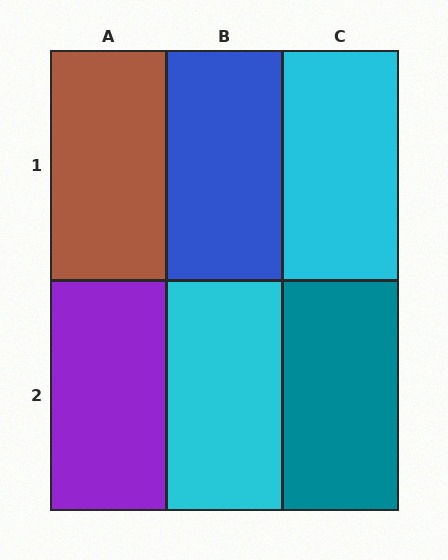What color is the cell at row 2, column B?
Cyan.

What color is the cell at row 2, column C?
Teal.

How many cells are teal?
1 cell is teal.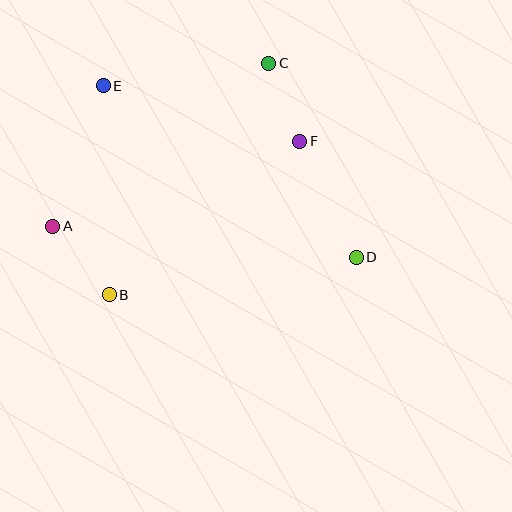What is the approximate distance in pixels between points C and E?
The distance between C and E is approximately 167 pixels.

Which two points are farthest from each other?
Points D and E are farthest from each other.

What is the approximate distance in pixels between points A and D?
The distance between A and D is approximately 305 pixels.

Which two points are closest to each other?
Points C and F are closest to each other.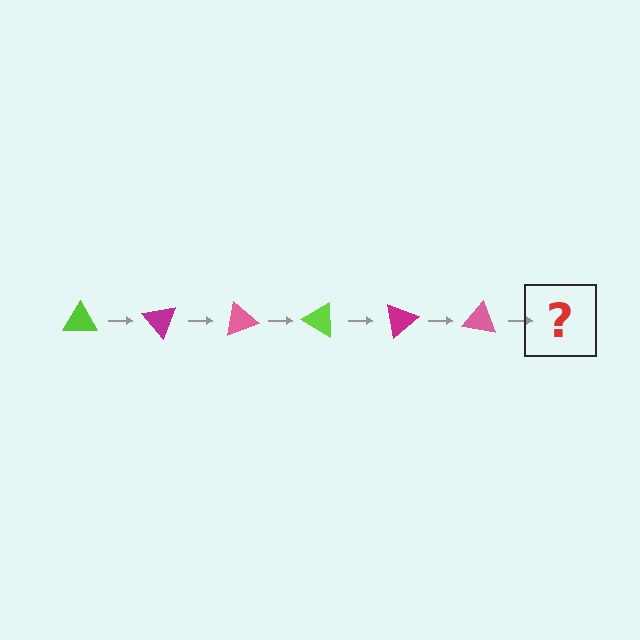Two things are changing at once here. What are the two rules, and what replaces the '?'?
The two rules are that it rotates 50 degrees each step and the color cycles through lime, magenta, and pink. The '?' should be a lime triangle, rotated 300 degrees from the start.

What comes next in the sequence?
The next element should be a lime triangle, rotated 300 degrees from the start.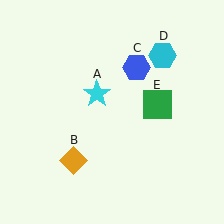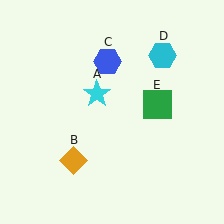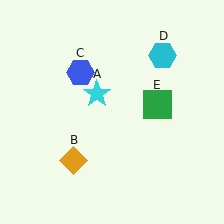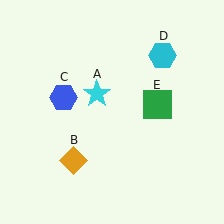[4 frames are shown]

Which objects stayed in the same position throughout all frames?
Cyan star (object A) and orange diamond (object B) and cyan hexagon (object D) and green square (object E) remained stationary.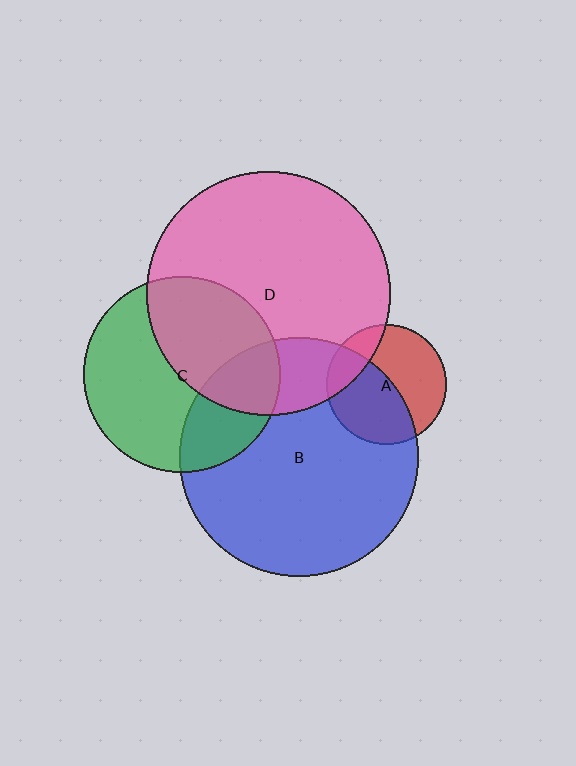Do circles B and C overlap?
Yes.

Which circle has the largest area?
Circle D (pink).